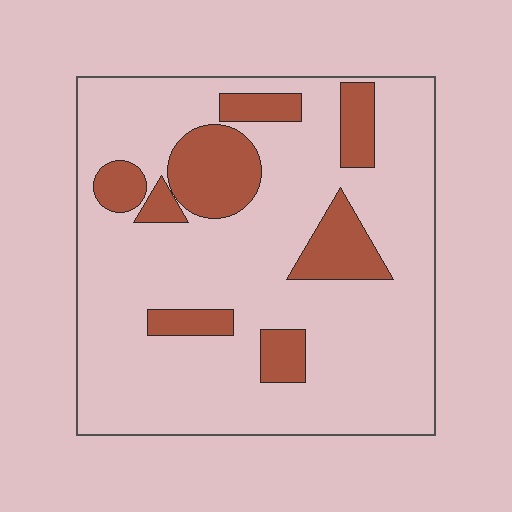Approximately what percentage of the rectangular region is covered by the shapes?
Approximately 20%.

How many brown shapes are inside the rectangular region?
8.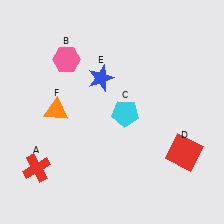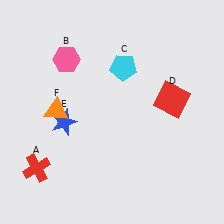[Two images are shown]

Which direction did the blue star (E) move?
The blue star (E) moved down.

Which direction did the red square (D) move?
The red square (D) moved up.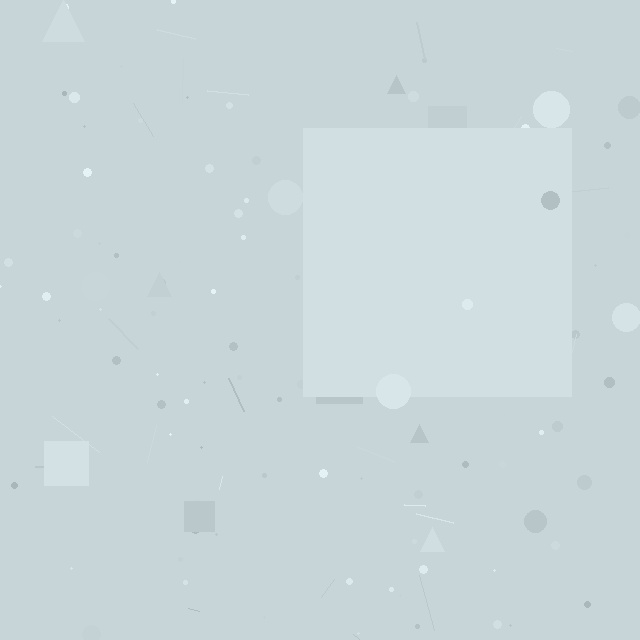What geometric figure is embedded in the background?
A square is embedded in the background.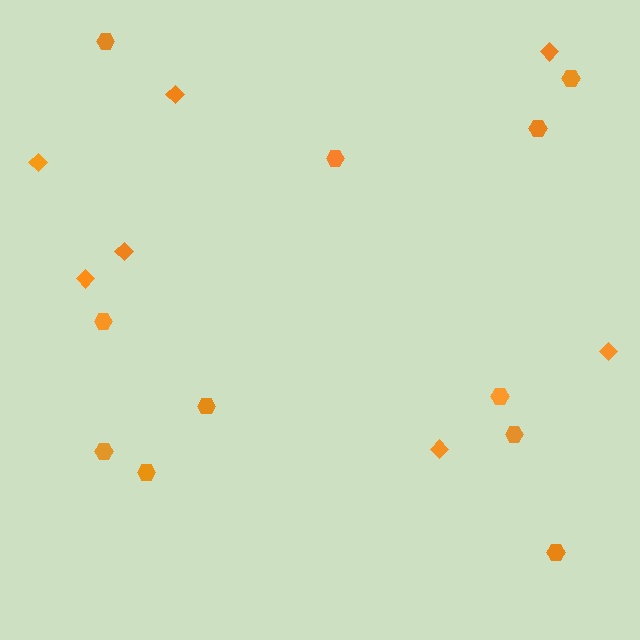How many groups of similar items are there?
There are 2 groups: one group of hexagons (11) and one group of diamonds (7).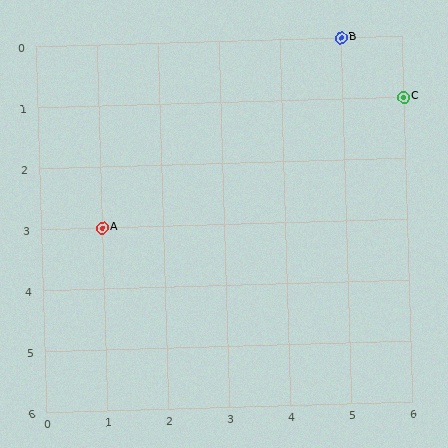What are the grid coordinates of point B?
Point B is at grid coordinates (5, 0).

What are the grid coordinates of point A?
Point A is at grid coordinates (1, 3).